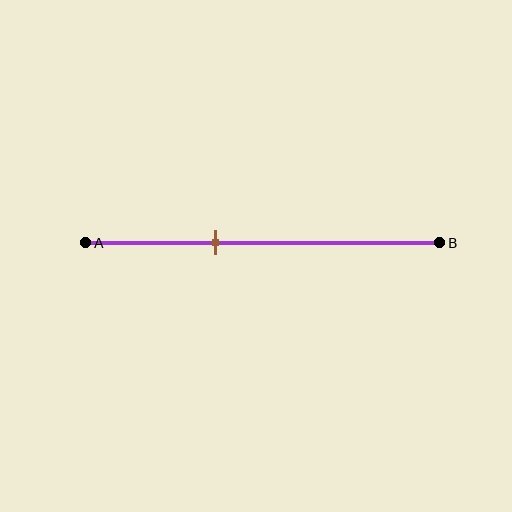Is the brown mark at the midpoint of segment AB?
No, the mark is at about 35% from A, not at the 50% midpoint.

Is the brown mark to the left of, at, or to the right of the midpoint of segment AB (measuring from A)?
The brown mark is to the left of the midpoint of segment AB.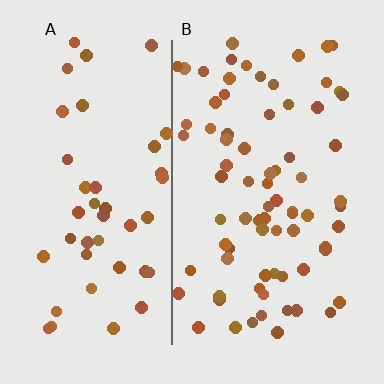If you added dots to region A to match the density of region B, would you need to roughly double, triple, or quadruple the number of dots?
Approximately double.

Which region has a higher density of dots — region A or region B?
B (the right).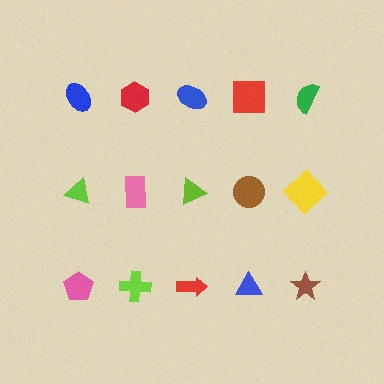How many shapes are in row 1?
5 shapes.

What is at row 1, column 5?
A green semicircle.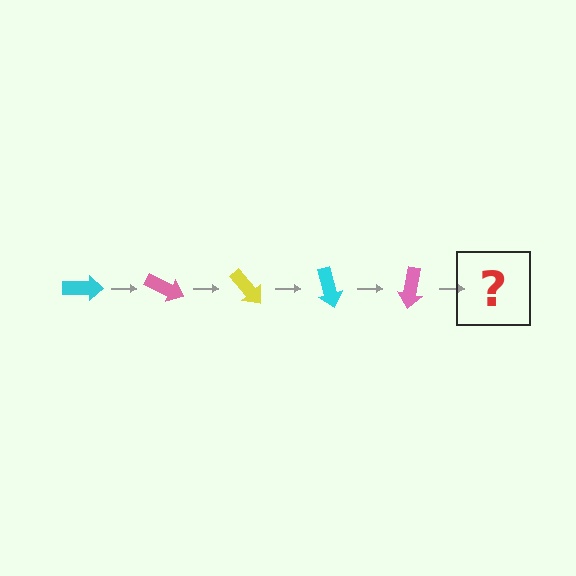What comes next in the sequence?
The next element should be a yellow arrow, rotated 125 degrees from the start.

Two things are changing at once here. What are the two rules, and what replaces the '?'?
The two rules are that it rotates 25 degrees each step and the color cycles through cyan, pink, and yellow. The '?' should be a yellow arrow, rotated 125 degrees from the start.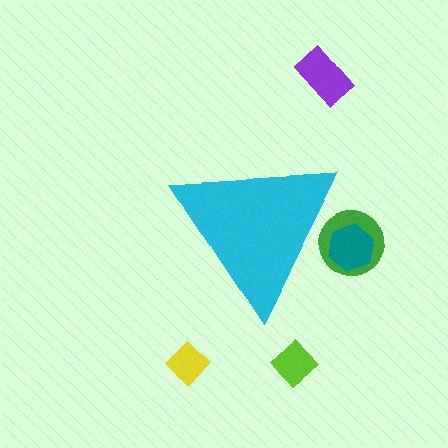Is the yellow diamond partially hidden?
No, the yellow diamond is fully visible.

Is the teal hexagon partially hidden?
Yes, the teal hexagon is partially hidden behind the cyan triangle.